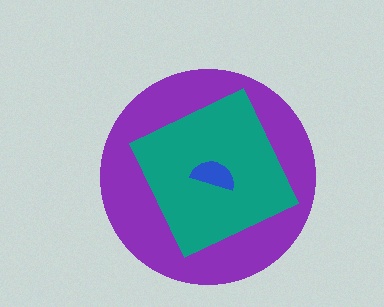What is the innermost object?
The blue semicircle.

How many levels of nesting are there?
3.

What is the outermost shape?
The purple circle.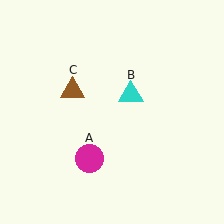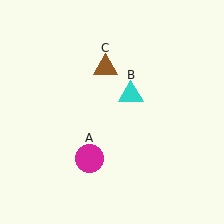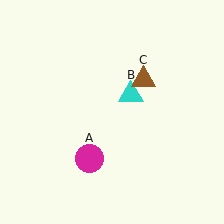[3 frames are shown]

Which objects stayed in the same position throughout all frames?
Magenta circle (object A) and cyan triangle (object B) remained stationary.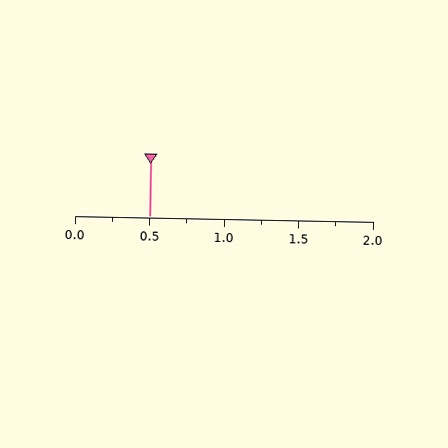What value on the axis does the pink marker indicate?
The marker indicates approximately 0.5.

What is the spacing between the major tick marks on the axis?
The major ticks are spaced 0.5 apart.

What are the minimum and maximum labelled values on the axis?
The axis runs from 0.0 to 2.0.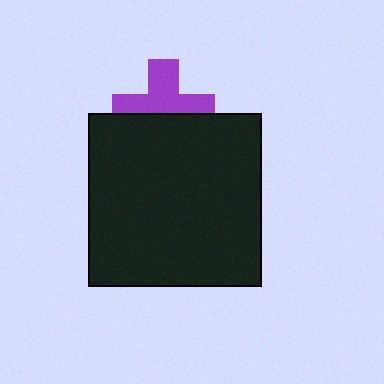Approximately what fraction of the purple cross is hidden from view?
Roughly 43% of the purple cross is hidden behind the black square.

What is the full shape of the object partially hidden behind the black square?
The partially hidden object is a purple cross.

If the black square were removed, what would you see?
You would see the complete purple cross.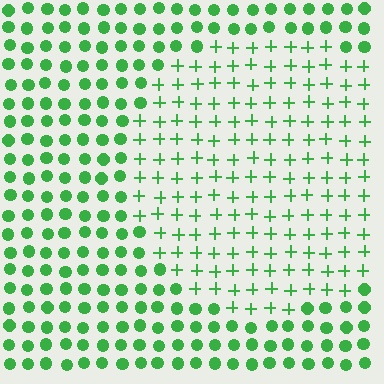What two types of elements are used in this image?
The image uses plus signs inside the circle region and circles outside it.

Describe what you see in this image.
The image is filled with small green elements arranged in a uniform grid. A circle-shaped region contains plus signs, while the surrounding area contains circles. The boundary is defined purely by the change in element shape.